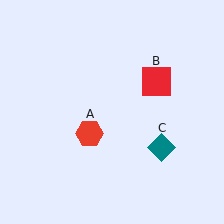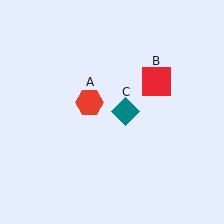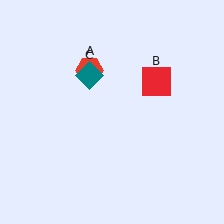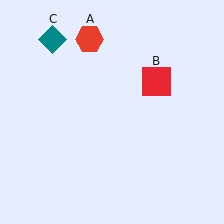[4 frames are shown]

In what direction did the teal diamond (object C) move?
The teal diamond (object C) moved up and to the left.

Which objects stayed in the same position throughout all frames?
Red square (object B) remained stationary.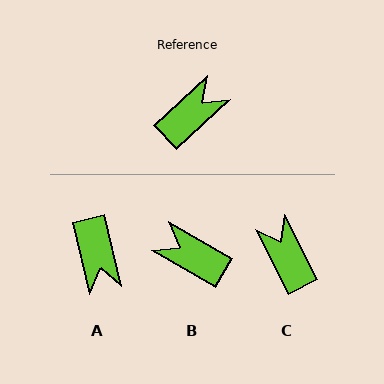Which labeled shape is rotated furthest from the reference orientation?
A, about 119 degrees away.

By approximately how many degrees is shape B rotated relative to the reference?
Approximately 107 degrees counter-clockwise.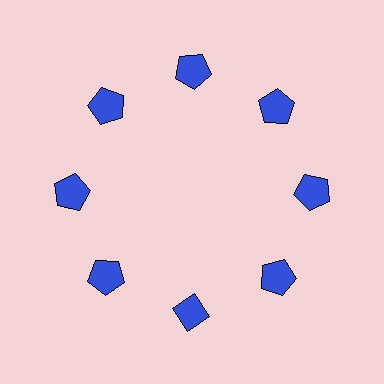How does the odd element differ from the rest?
It has a different shape: diamond instead of pentagon.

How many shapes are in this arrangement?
There are 8 shapes arranged in a ring pattern.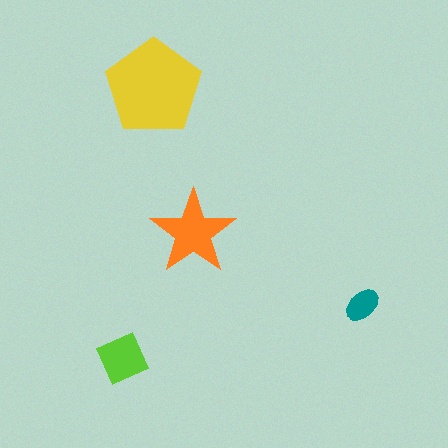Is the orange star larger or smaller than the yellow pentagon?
Smaller.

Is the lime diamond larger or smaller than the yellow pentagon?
Smaller.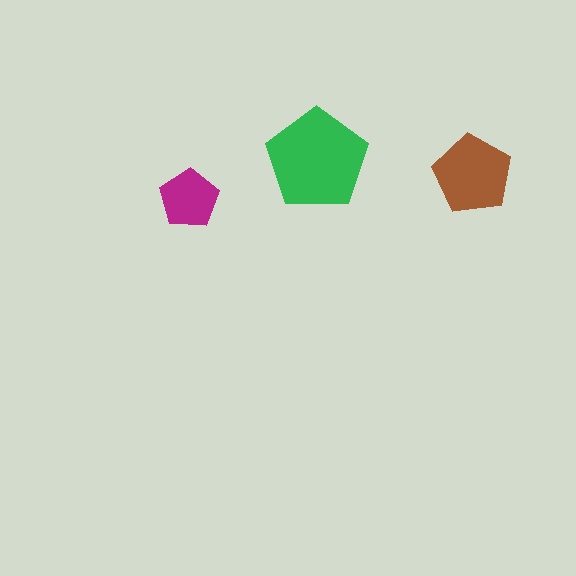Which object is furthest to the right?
The brown pentagon is rightmost.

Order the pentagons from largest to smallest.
the green one, the brown one, the magenta one.